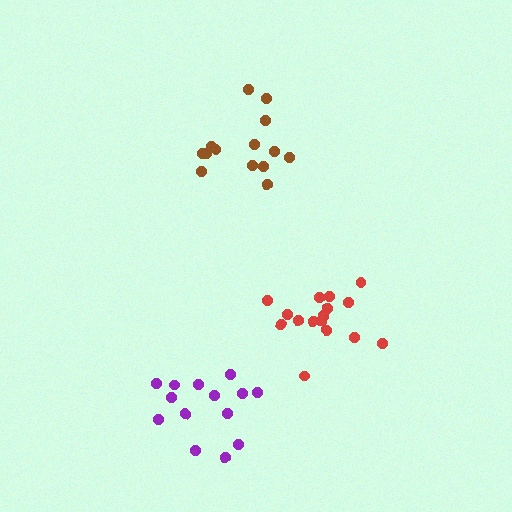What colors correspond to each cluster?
The clusters are colored: red, brown, purple.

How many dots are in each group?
Group 1: 16 dots, Group 2: 14 dots, Group 3: 14 dots (44 total).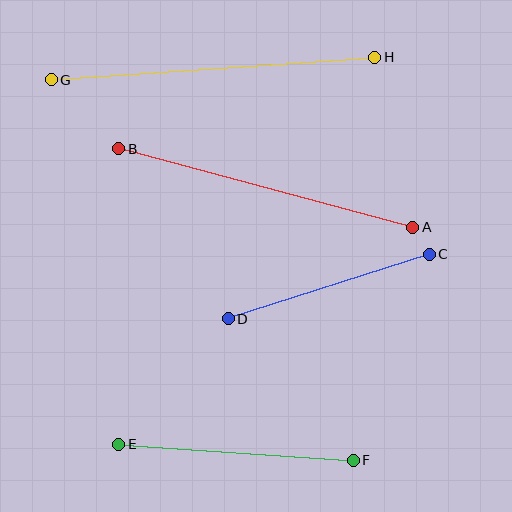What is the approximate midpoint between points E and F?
The midpoint is at approximately (236, 452) pixels.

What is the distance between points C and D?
The distance is approximately 211 pixels.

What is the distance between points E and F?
The distance is approximately 235 pixels.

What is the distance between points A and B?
The distance is approximately 304 pixels.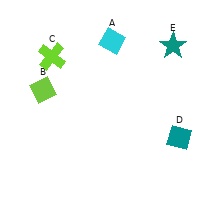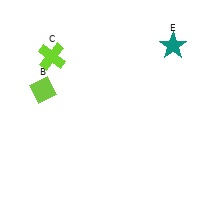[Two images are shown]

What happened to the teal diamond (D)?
The teal diamond (D) was removed in Image 2. It was in the bottom-right area of Image 1.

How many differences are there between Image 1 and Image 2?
There are 2 differences between the two images.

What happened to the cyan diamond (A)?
The cyan diamond (A) was removed in Image 2. It was in the top-right area of Image 1.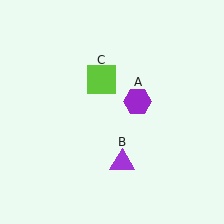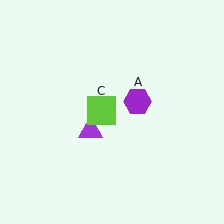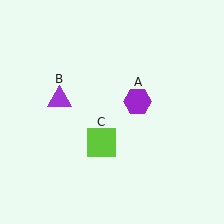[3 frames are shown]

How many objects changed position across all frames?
2 objects changed position: purple triangle (object B), lime square (object C).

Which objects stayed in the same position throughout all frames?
Purple hexagon (object A) remained stationary.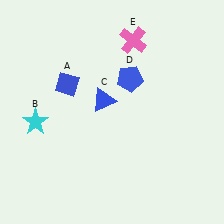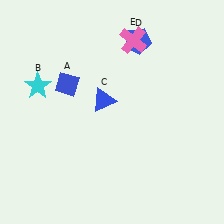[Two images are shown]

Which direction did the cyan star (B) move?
The cyan star (B) moved up.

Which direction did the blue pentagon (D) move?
The blue pentagon (D) moved up.